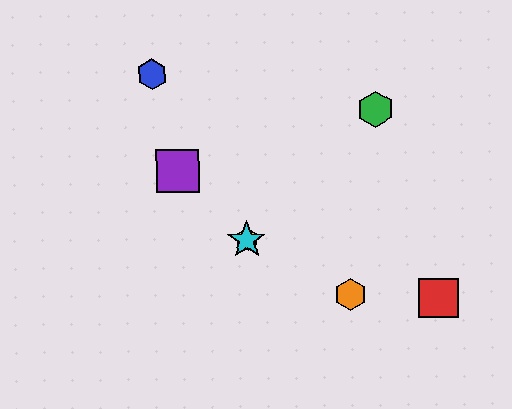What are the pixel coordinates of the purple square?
The purple square is at (178, 171).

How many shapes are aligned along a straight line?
3 shapes (the green hexagon, the yellow hexagon, the cyan star) are aligned along a straight line.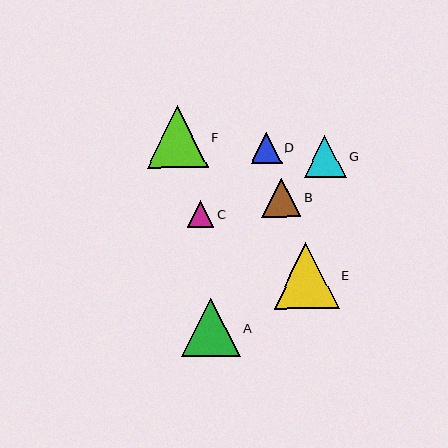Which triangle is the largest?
Triangle E is the largest with a size of approximately 65 pixels.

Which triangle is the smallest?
Triangle C is the smallest with a size of approximately 26 pixels.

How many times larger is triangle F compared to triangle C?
Triangle F is approximately 2.3 times the size of triangle C.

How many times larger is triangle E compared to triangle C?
Triangle E is approximately 2.5 times the size of triangle C.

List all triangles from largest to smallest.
From largest to smallest: E, F, A, G, B, D, C.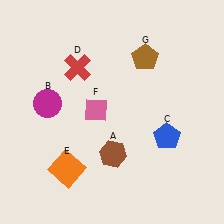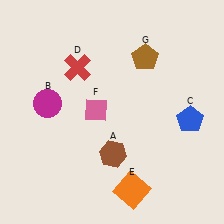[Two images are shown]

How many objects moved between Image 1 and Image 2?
2 objects moved between the two images.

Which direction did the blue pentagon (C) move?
The blue pentagon (C) moved right.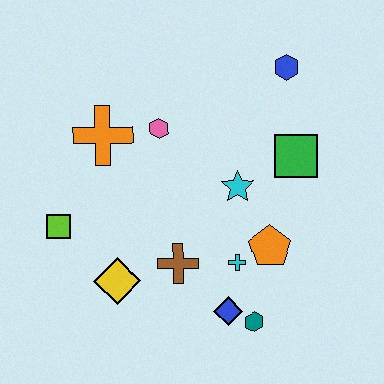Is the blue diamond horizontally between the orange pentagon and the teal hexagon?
No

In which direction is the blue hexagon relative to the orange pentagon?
The blue hexagon is above the orange pentagon.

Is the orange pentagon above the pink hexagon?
No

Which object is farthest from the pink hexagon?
The teal hexagon is farthest from the pink hexagon.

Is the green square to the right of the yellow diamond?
Yes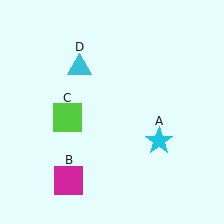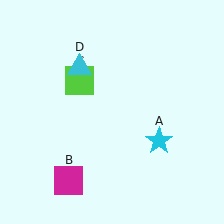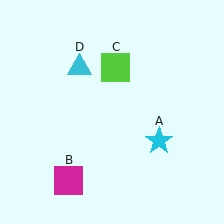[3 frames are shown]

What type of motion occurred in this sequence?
The lime square (object C) rotated clockwise around the center of the scene.